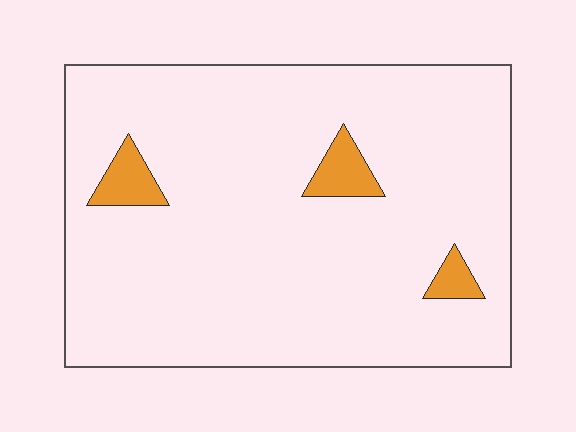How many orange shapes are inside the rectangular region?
3.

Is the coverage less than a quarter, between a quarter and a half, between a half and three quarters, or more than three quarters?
Less than a quarter.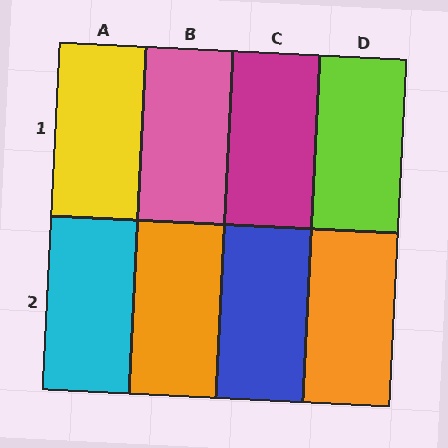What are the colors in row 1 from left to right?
Yellow, pink, magenta, lime.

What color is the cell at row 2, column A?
Cyan.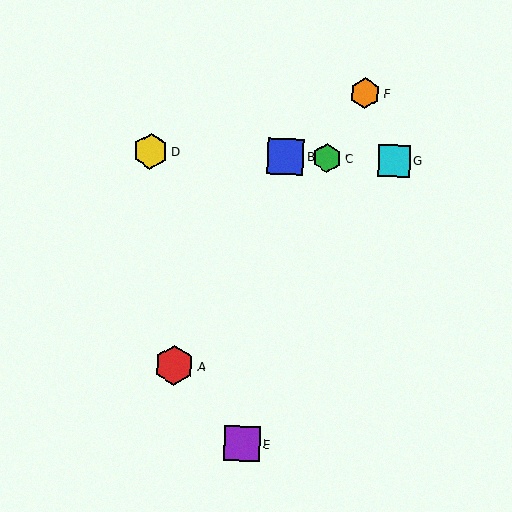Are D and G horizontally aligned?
Yes, both are at y≈151.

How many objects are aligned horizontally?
4 objects (B, C, D, G) are aligned horizontally.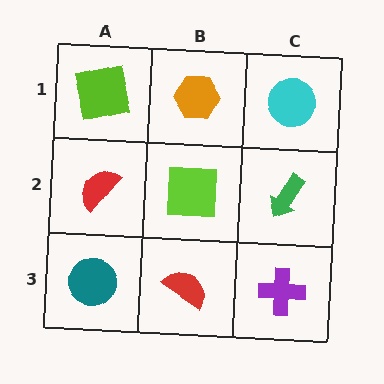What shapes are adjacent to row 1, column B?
A lime square (row 2, column B), a lime square (row 1, column A), a cyan circle (row 1, column C).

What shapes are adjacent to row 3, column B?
A lime square (row 2, column B), a teal circle (row 3, column A), a purple cross (row 3, column C).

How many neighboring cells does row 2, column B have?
4.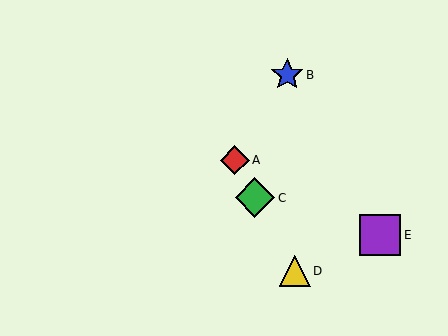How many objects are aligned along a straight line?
3 objects (A, C, D) are aligned along a straight line.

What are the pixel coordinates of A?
Object A is at (235, 160).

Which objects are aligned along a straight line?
Objects A, C, D are aligned along a straight line.